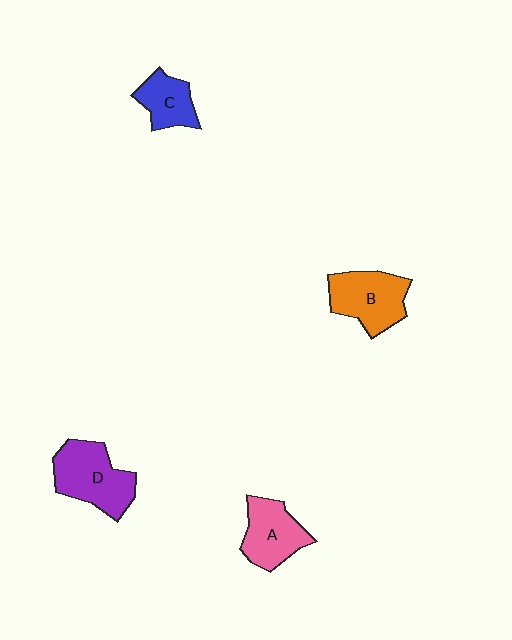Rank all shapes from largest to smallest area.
From largest to smallest: D (purple), B (orange), A (pink), C (blue).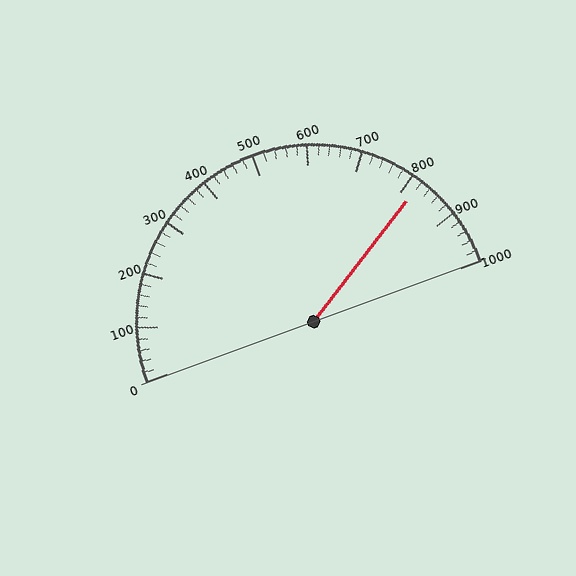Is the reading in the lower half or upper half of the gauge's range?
The reading is in the upper half of the range (0 to 1000).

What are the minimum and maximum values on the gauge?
The gauge ranges from 0 to 1000.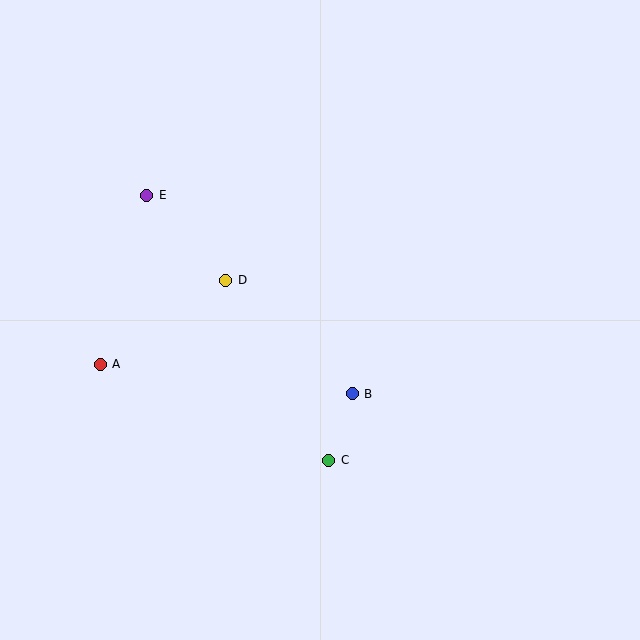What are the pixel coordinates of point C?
Point C is at (329, 460).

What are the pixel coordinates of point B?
Point B is at (352, 394).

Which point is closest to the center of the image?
Point B at (352, 394) is closest to the center.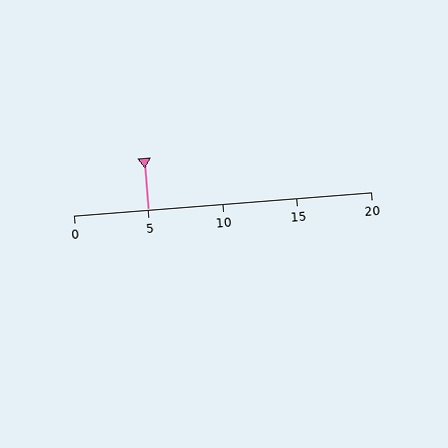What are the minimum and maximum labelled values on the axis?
The axis runs from 0 to 20.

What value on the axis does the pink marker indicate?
The marker indicates approximately 5.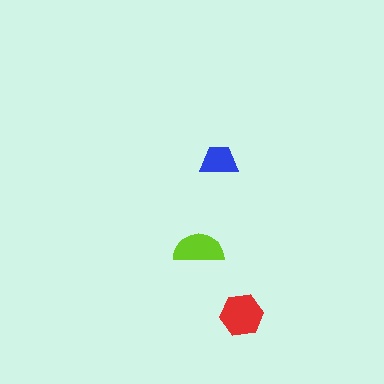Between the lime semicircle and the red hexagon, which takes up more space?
The red hexagon.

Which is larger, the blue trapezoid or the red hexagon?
The red hexagon.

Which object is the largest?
The red hexagon.